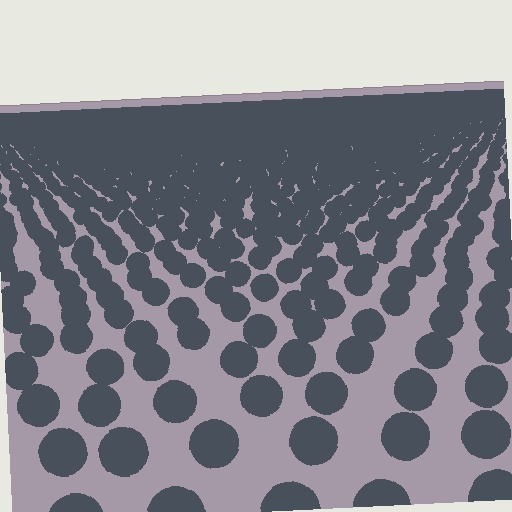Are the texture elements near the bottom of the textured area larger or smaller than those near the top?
Larger. Near the bottom, elements are closer to the viewer and appear at a bigger on-screen size.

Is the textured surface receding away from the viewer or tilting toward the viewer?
The surface is receding away from the viewer. Texture elements get smaller and denser toward the top.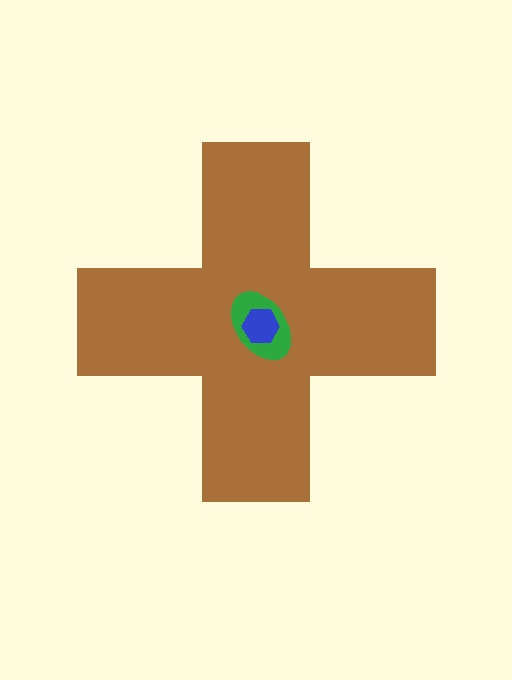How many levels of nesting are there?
3.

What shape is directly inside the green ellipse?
The blue hexagon.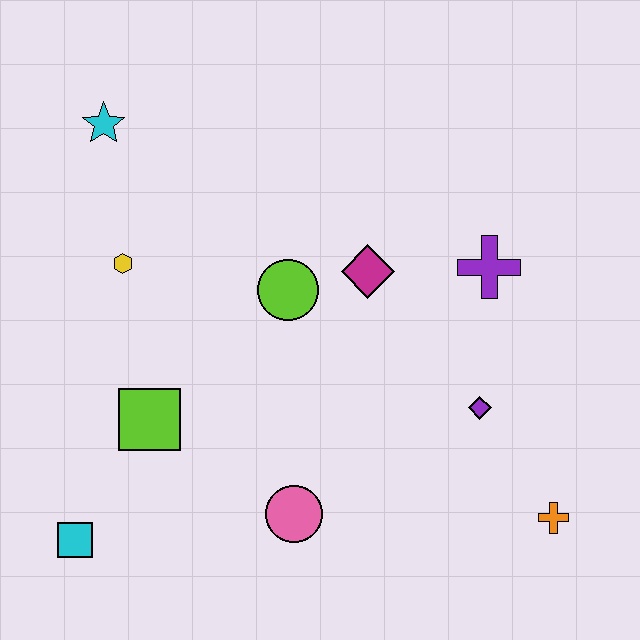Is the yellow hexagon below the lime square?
No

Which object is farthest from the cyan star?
The orange cross is farthest from the cyan star.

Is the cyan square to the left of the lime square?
Yes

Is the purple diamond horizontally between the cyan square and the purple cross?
Yes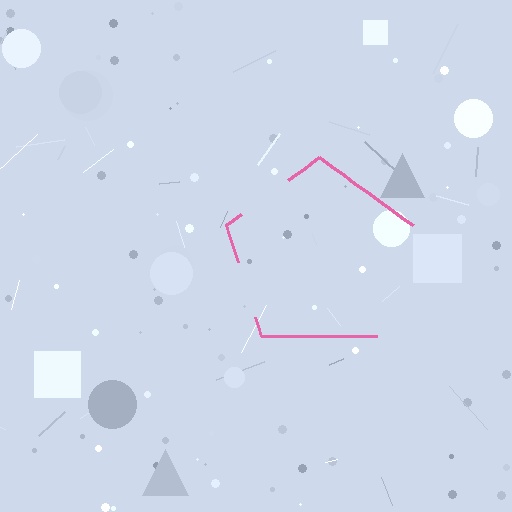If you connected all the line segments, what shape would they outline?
They would outline a pentagon.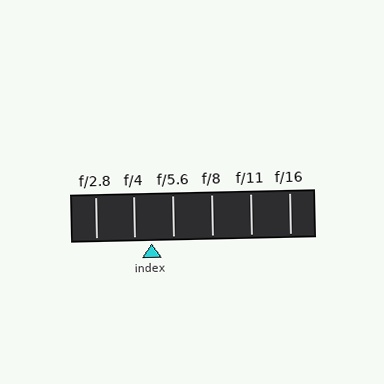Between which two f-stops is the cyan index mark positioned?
The index mark is between f/4 and f/5.6.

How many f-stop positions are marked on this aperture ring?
There are 6 f-stop positions marked.